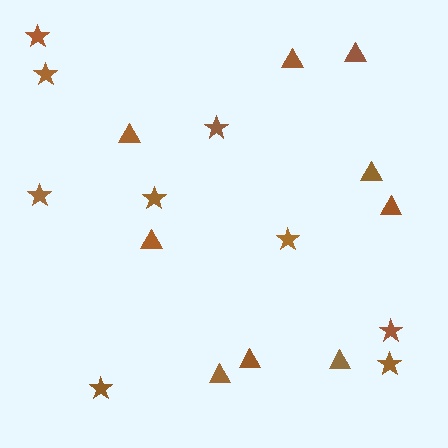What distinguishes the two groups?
There are 2 groups: one group of triangles (9) and one group of stars (9).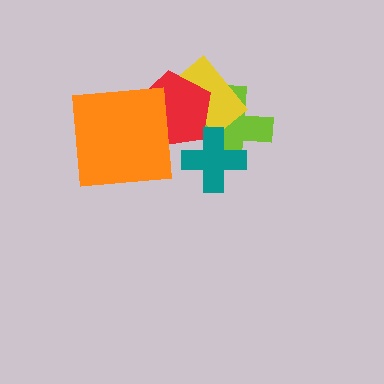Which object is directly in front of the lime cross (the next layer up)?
The yellow rectangle is directly in front of the lime cross.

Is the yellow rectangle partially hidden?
Yes, it is partially covered by another shape.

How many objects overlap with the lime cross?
3 objects overlap with the lime cross.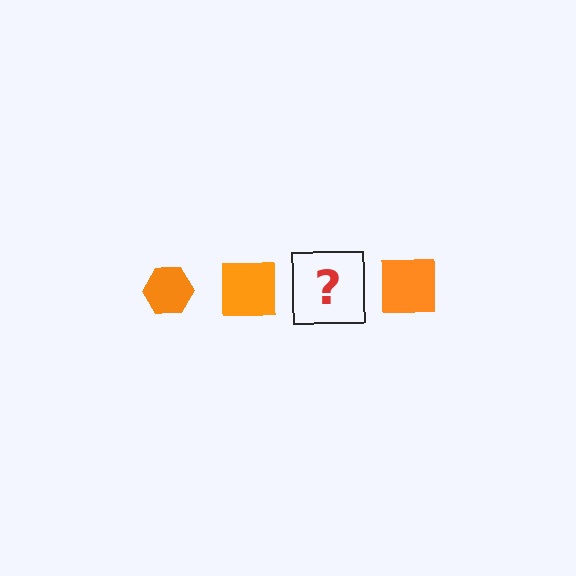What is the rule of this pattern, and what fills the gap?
The rule is that the pattern cycles through hexagon, square shapes in orange. The gap should be filled with an orange hexagon.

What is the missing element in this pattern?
The missing element is an orange hexagon.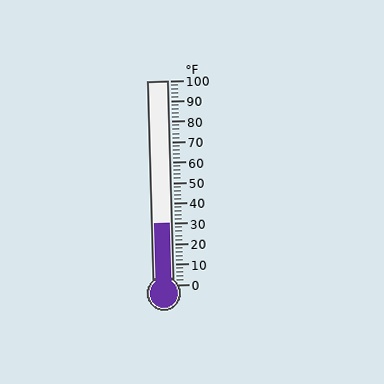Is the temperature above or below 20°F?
The temperature is above 20°F.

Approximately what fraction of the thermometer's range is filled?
The thermometer is filled to approximately 30% of its range.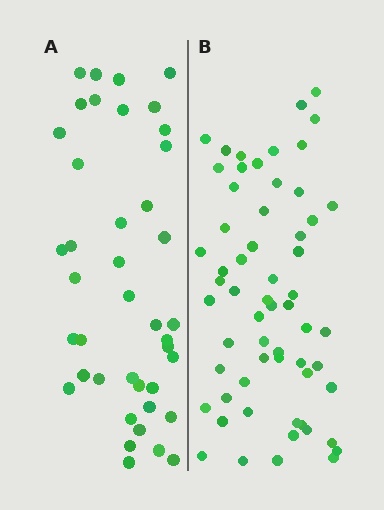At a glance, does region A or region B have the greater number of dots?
Region B (the right region) has more dots.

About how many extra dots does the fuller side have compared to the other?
Region B has approximately 20 more dots than region A.